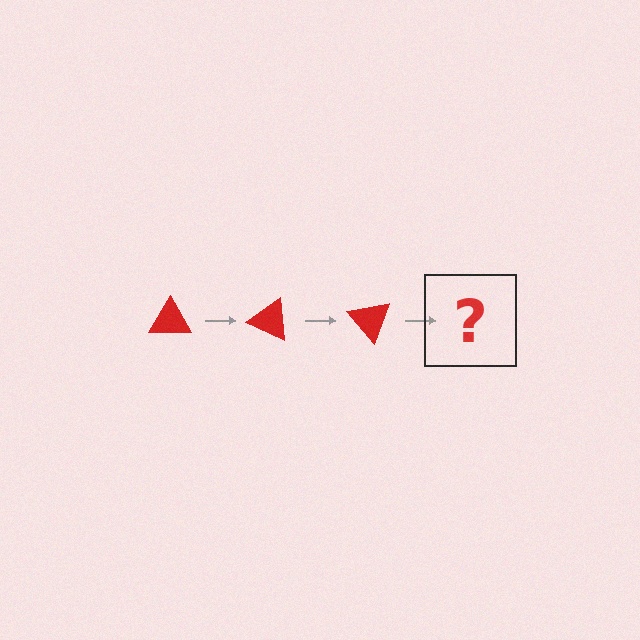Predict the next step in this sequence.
The next step is a red triangle rotated 75 degrees.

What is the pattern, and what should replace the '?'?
The pattern is that the triangle rotates 25 degrees each step. The '?' should be a red triangle rotated 75 degrees.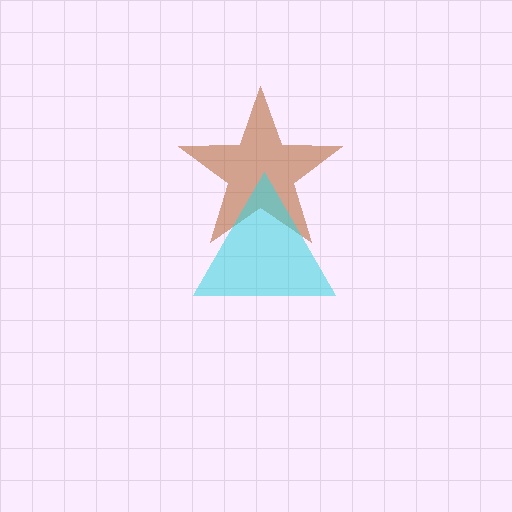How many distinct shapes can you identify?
There are 2 distinct shapes: a brown star, a cyan triangle.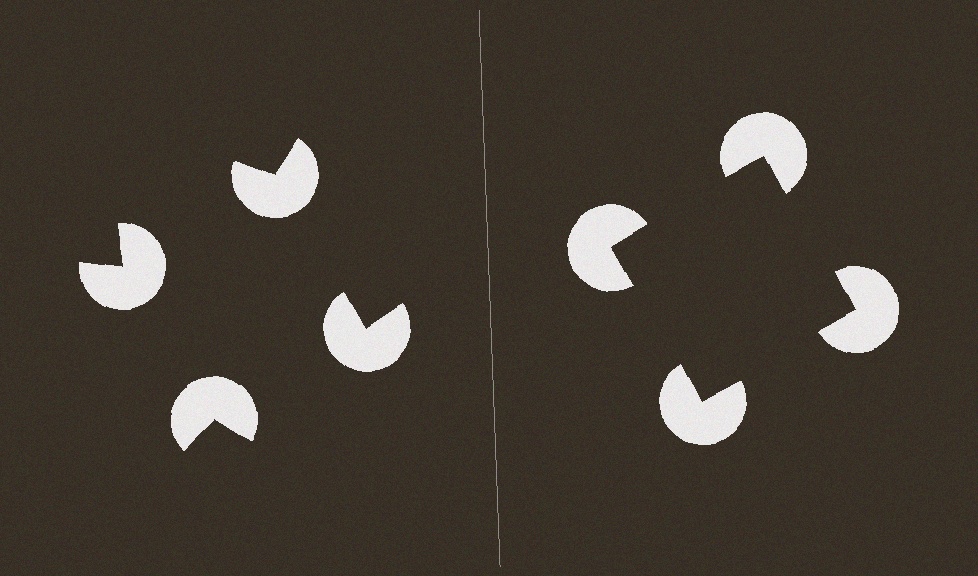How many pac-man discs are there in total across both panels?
8 — 4 on each side.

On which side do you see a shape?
An illusory square appears on the right side. On the left side the wedge cuts are rotated, so no coherent shape forms.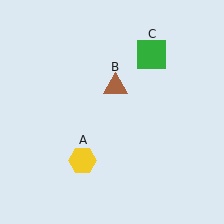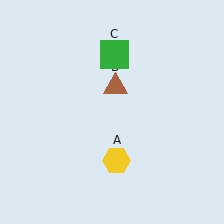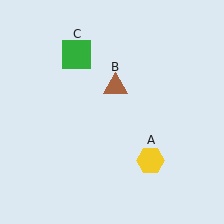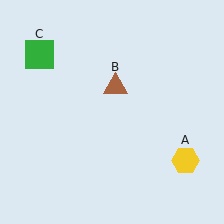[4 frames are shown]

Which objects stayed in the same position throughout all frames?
Brown triangle (object B) remained stationary.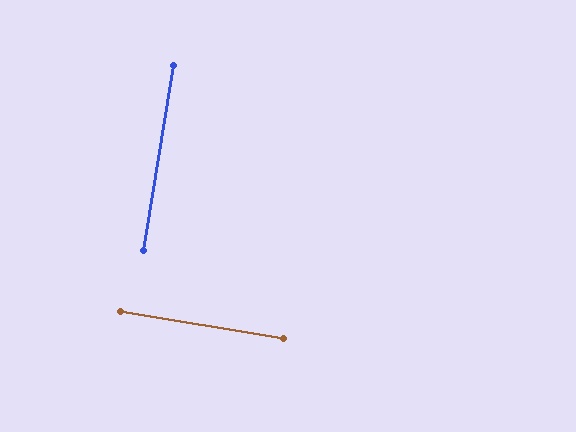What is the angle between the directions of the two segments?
Approximately 90 degrees.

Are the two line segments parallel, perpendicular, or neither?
Perpendicular — they meet at approximately 90°.